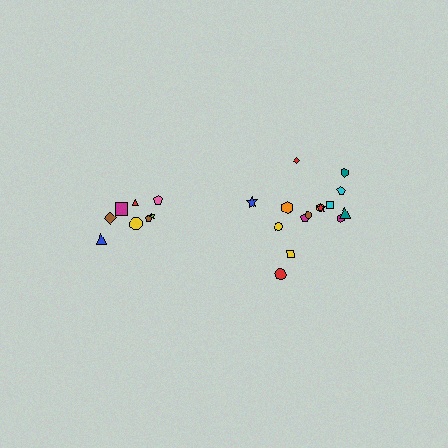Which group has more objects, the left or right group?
The right group.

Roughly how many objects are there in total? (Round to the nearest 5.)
Roughly 25 objects in total.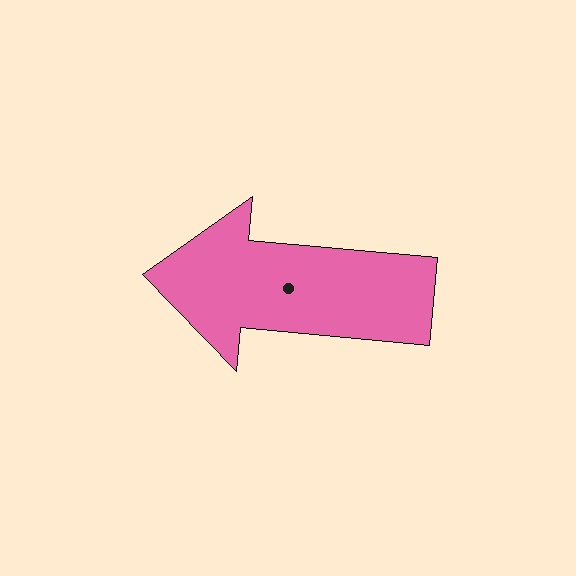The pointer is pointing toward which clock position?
Roughly 9 o'clock.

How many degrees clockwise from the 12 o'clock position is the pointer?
Approximately 275 degrees.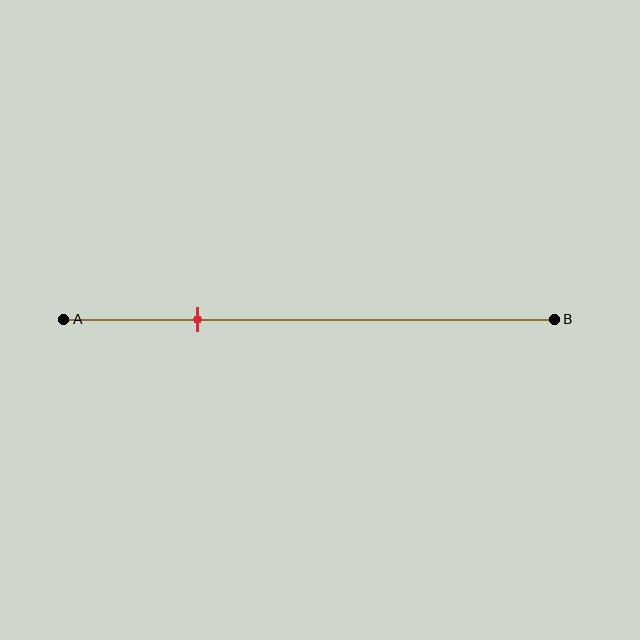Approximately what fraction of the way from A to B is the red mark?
The red mark is approximately 25% of the way from A to B.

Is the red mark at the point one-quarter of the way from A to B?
Yes, the mark is approximately at the one-quarter point.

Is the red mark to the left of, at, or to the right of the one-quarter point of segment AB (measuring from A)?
The red mark is approximately at the one-quarter point of segment AB.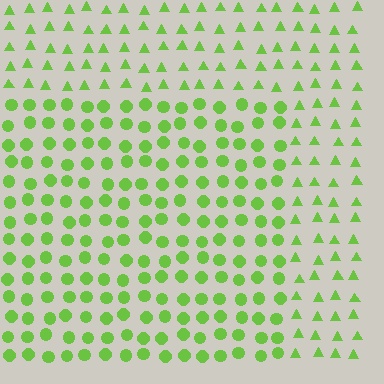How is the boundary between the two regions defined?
The boundary is defined by a change in element shape: circles inside vs. triangles outside. All elements share the same color and spacing.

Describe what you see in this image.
The image is filled with small lime elements arranged in a uniform grid. A rectangle-shaped region contains circles, while the surrounding area contains triangles. The boundary is defined purely by the change in element shape.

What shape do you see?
I see a rectangle.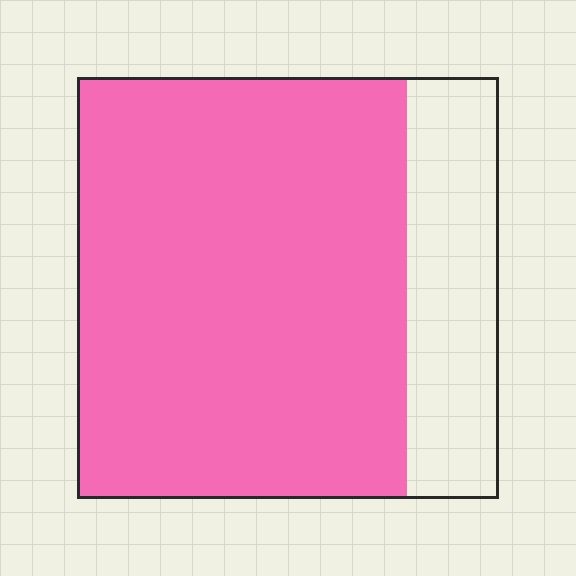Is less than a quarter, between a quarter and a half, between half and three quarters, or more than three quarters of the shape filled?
More than three quarters.